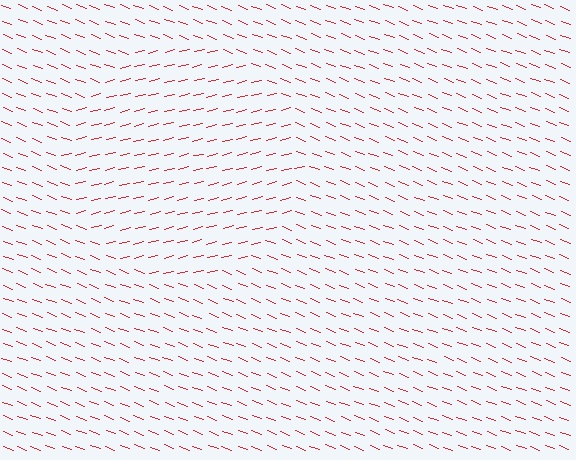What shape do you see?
I see a circle.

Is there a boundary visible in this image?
Yes, there is a texture boundary formed by a change in line orientation.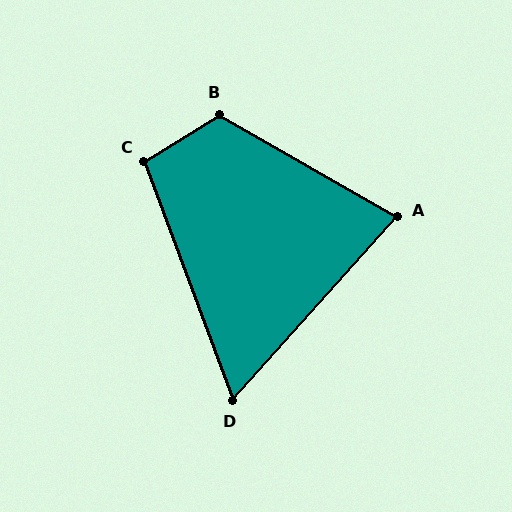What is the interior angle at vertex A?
Approximately 78 degrees (acute).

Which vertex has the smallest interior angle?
D, at approximately 62 degrees.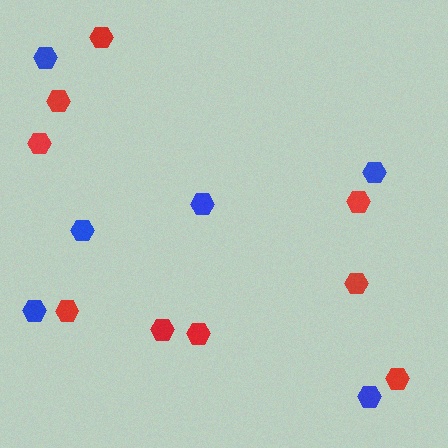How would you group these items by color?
There are 2 groups: one group of blue hexagons (6) and one group of red hexagons (9).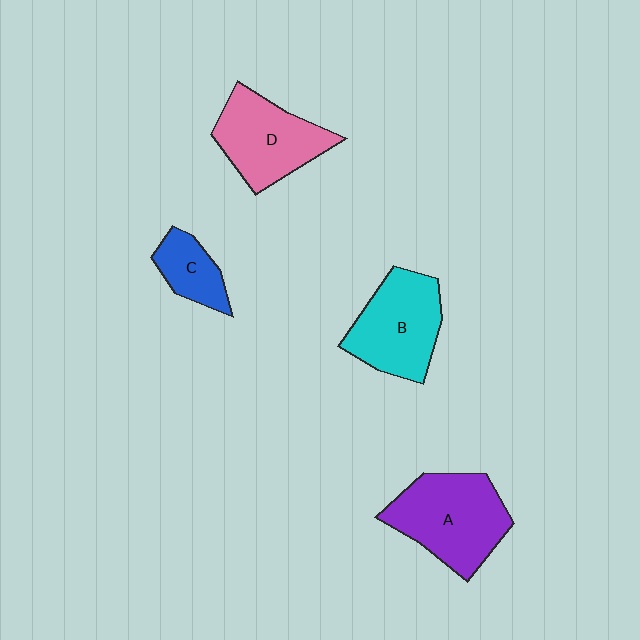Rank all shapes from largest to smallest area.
From largest to smallest: A (purple), B (cyan), D (pink), C (blue).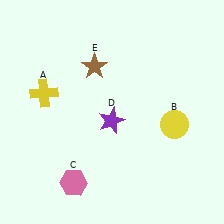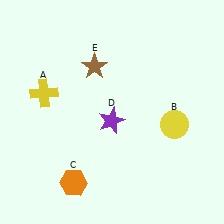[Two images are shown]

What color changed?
The hexagon (C) changed from pink in Image 1 to orange in Image 2.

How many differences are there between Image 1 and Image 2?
There is 1 difference between the two images.